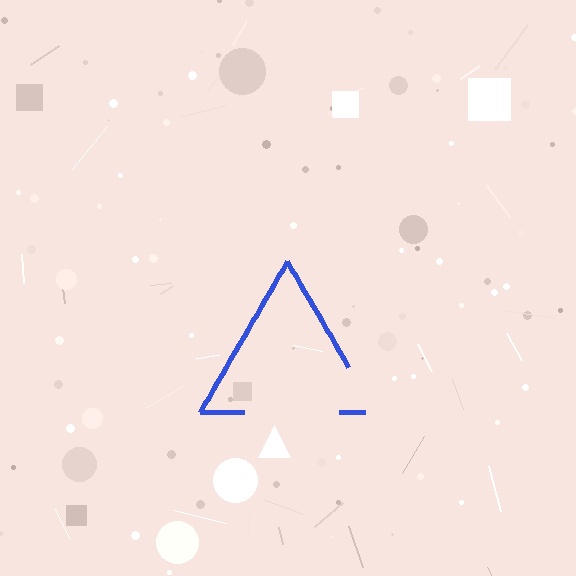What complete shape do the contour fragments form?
The contour fragments form a triangle.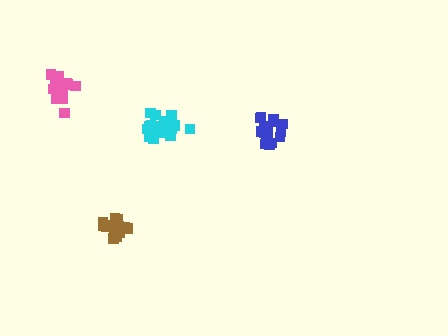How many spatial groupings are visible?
There are 4 spatial groupings.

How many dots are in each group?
Group 1: 14 dots, Group 2: 19 dots, Group 3: 17 dots, Group 4: 18 dots (68 total).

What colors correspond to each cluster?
The clusters are colored: brown, cyan, pink, blue.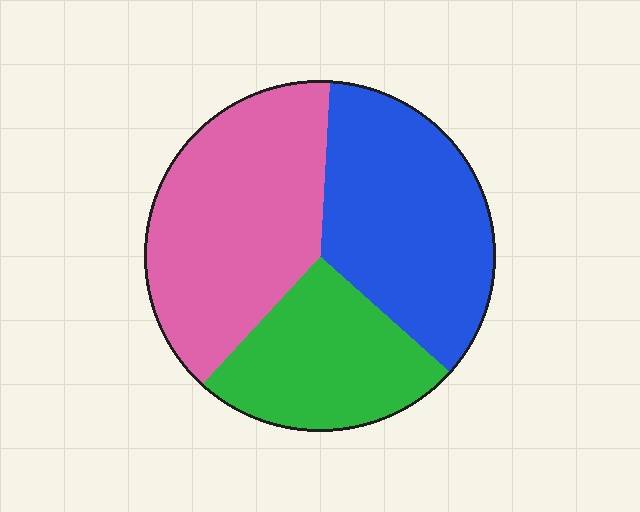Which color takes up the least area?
Green, at roughly 25%.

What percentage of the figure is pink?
Pink covers 39% of the figure.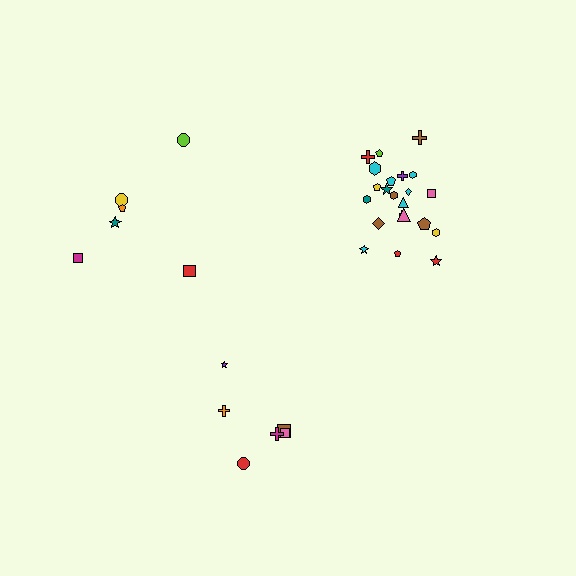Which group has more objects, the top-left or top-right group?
The top-right group.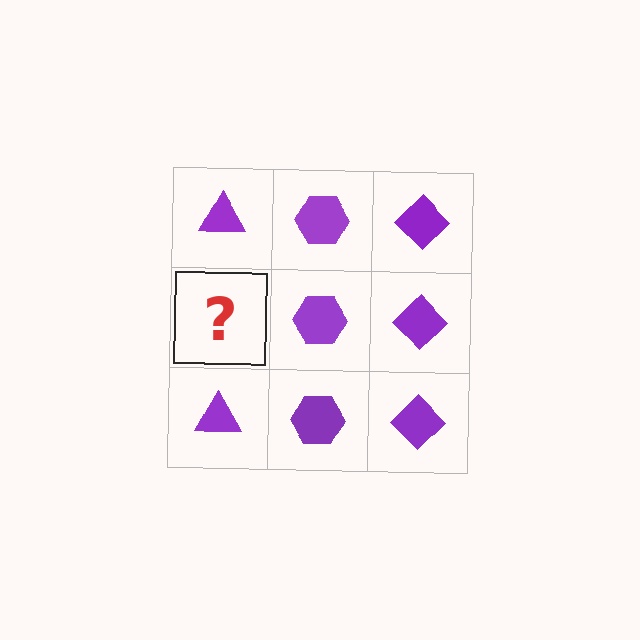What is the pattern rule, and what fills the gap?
The rule is that each column has a consistent shape. The gap should be filled with a purple triangle.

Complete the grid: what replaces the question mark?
The question mark should be replaced with a purple triangle.